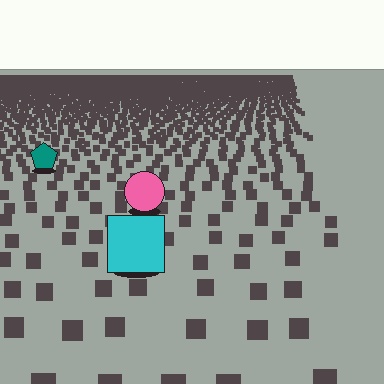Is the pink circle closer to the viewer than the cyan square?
No. The cyan square is closer — you can tell from the texture gradient: the ground texture is coarser near it.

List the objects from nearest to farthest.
From nearest to farthest: the cyan square, the pink circle, the teal pentagon.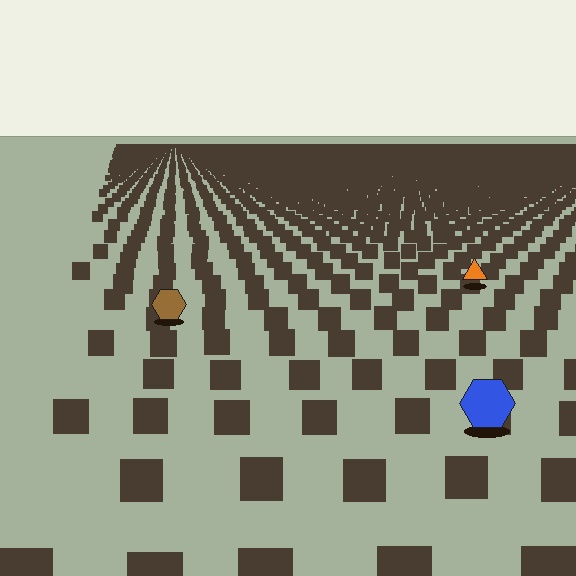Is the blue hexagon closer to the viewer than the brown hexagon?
Yes. The blue hexagon is closer — you can tell from the texture gradient: the ground texture is coarser near it.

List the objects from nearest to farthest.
From nearest to farthest: the blue hexagon, the brown hexagon, the orange triangle.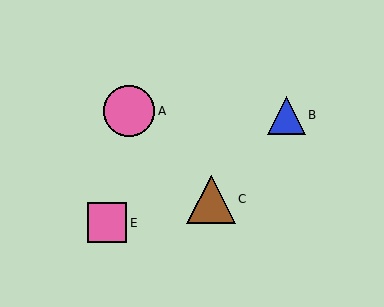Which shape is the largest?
The pink circle (labeled A) is the largest.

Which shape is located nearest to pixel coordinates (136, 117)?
The pink circle (labeled A) at (129, 111) is nearest to that location.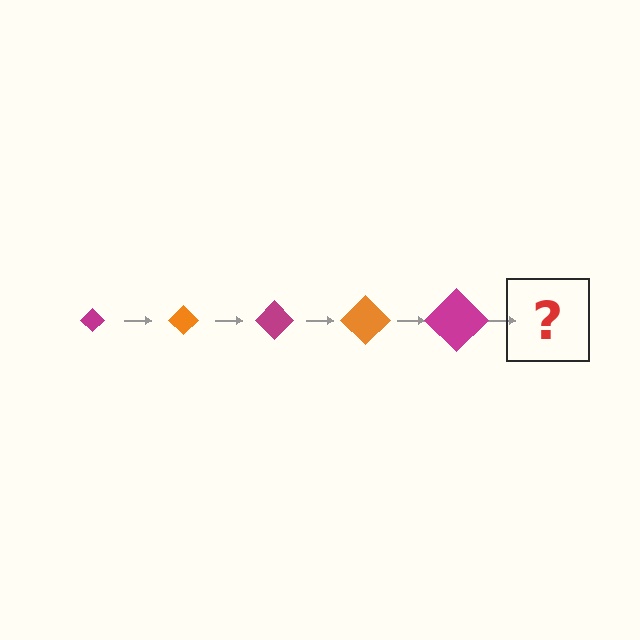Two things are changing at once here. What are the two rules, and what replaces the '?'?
The two rules are that the diamond grows larger each step and the color cycles through magenta and orange. The '?' should be an orange diamond, larger than the previous one.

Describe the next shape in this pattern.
It should be an orange diamond, larger than the previous one.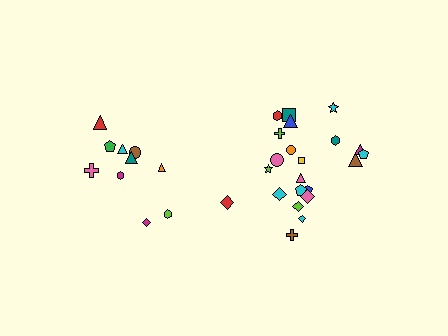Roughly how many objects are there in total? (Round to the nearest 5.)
Roughly 30 objects in total.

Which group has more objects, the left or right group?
The right group.